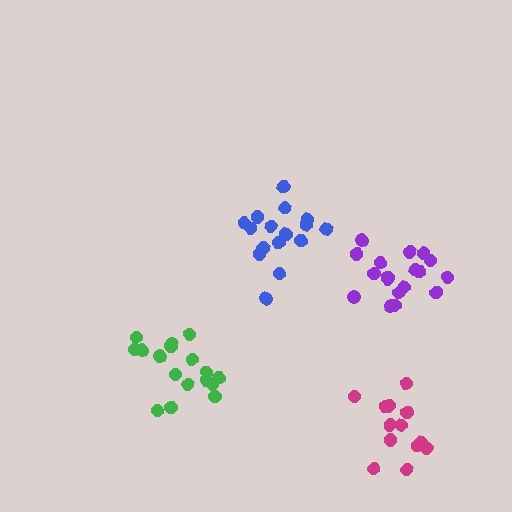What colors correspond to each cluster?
The clusters are colored: green, purple, blue, magenta.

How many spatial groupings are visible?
There are 4 spatial groupings.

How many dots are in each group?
Group 1: 17 dots, Group 2: 18 dots, Group 3: 16 dots, Group 4: 13 dots (64 total).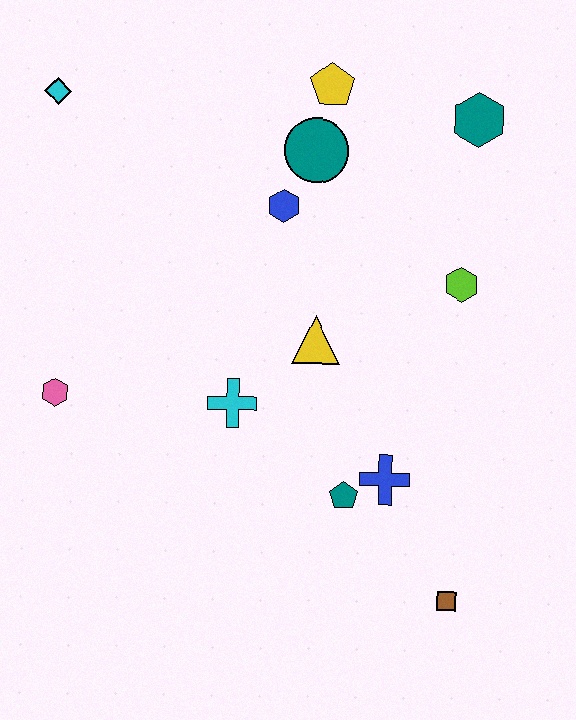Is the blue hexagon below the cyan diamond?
Yes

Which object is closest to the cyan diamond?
The blue hexagon is closest to the cyan diamond.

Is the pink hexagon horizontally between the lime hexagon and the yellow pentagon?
No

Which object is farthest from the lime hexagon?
The cyan diamond is farthest from the lime hexagon.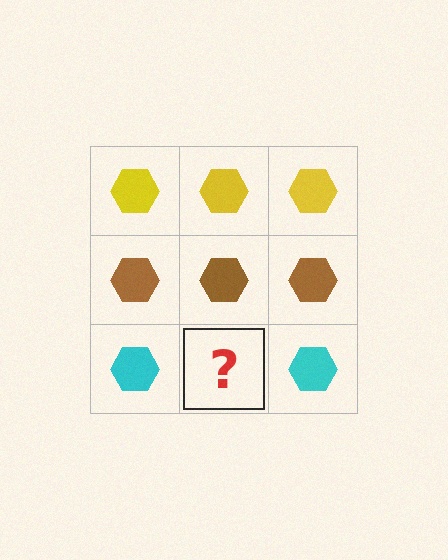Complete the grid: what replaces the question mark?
The question mark should be replaced with a cyan hexagon.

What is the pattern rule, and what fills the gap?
The rule is that each row has a consistent color. The gap should be filled with a cyan hexagon.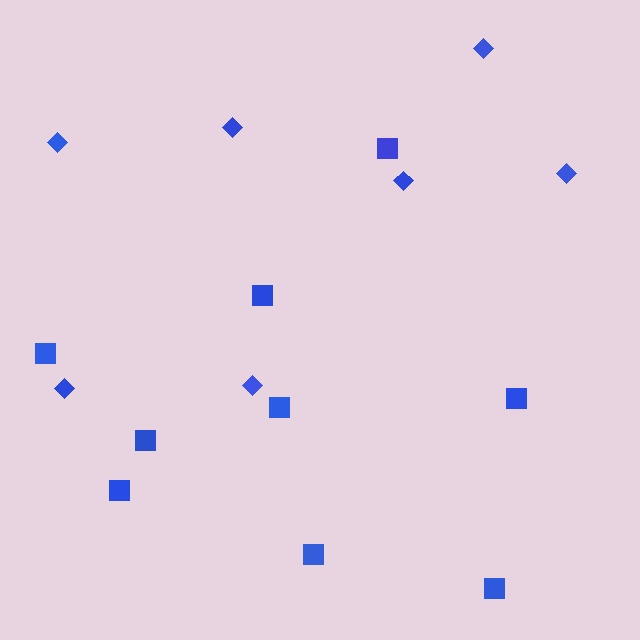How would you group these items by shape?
There are 2 groups: one group of squares (9) and one group of diamonds (7).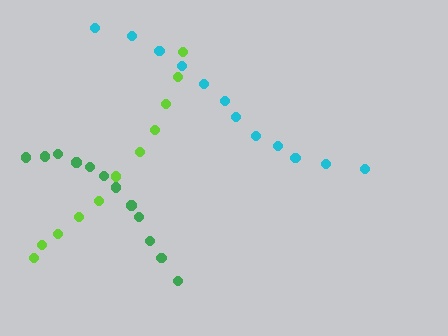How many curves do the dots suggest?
There are 3 distinct paths.